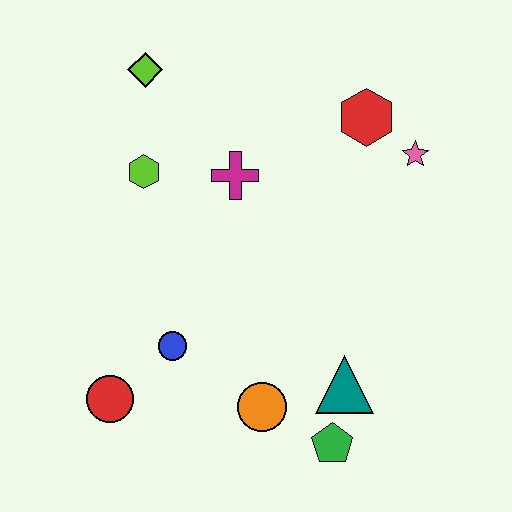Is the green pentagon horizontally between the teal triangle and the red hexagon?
No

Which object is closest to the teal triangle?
The green pentagon is closest to the teal triangle.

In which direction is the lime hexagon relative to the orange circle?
The lime hexagon is above the orange circle.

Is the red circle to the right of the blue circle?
No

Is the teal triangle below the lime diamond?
Yes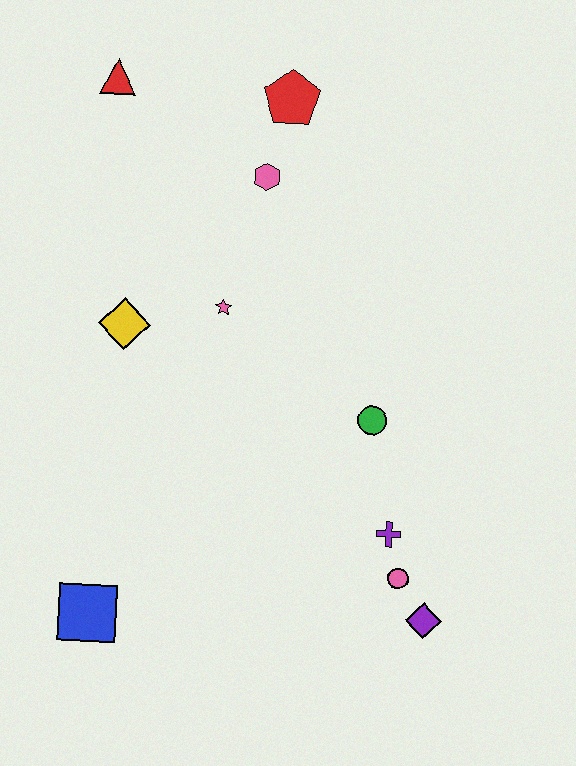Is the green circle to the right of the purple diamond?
No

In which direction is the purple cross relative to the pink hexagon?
The purple cross is below the pink hexagon.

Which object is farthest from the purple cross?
The red triangle is farthest from the purple cross.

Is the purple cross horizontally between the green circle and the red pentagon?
No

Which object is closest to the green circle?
The purple cross is closest to the green circle.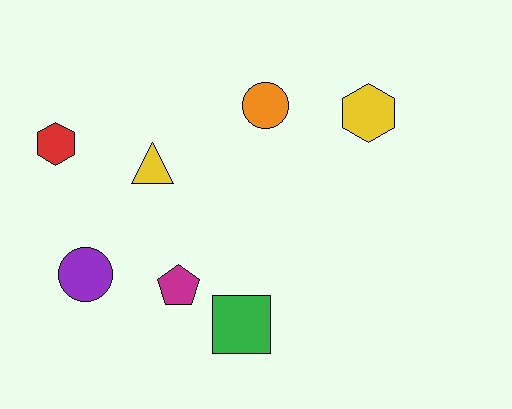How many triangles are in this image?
There is 1 triangle.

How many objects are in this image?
There are 7 objects.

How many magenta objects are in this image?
There is 1 magenta object.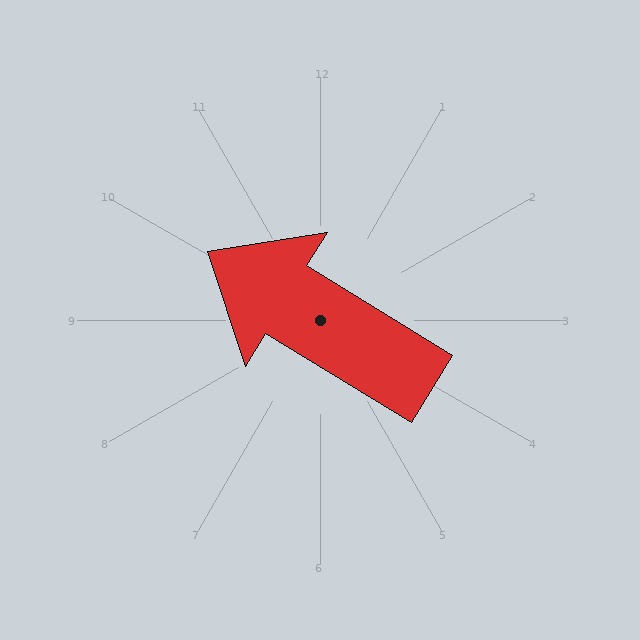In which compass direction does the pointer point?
Northwest.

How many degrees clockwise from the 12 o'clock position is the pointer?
Approximately 301 degrees.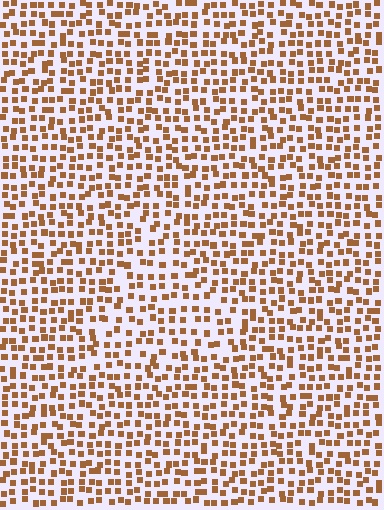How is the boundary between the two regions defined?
The boundary is defined by a change in element density (approximately 1.4x ratio). All elements are the same color, size, and shape.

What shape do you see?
I see a triangle.